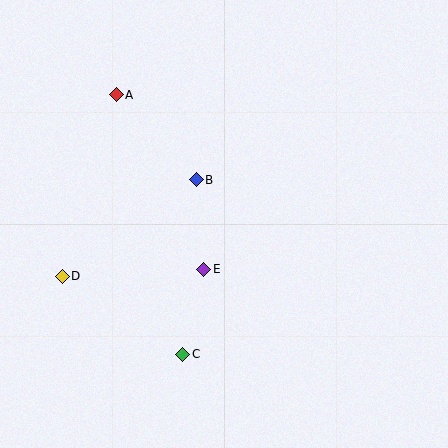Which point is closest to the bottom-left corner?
Point D is closest to the bottom-left corner.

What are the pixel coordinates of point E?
Point E is at (204, 269).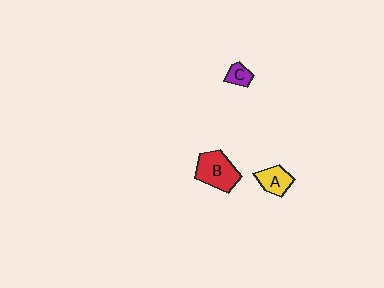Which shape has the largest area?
Shape B (red).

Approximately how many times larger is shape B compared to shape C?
Approximately 2.7 times.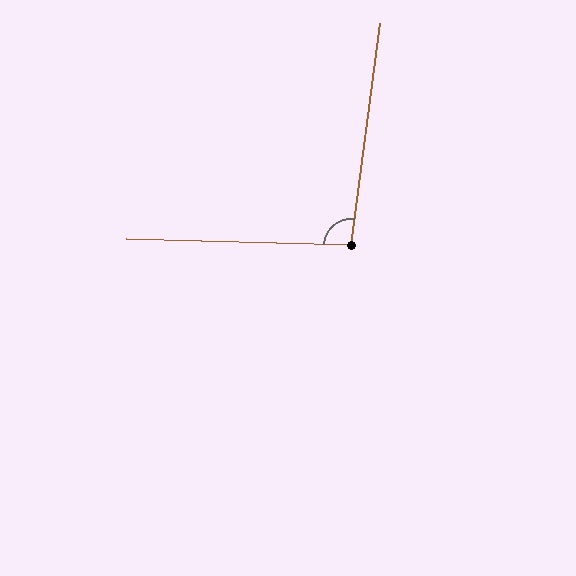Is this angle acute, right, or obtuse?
It is obtuse.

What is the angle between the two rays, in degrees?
Approximately 96 degrees.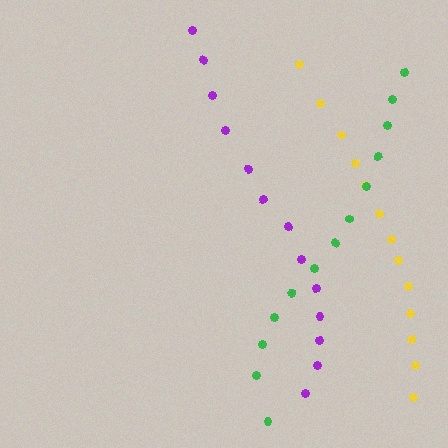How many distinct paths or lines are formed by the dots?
There are 3 distinct paths.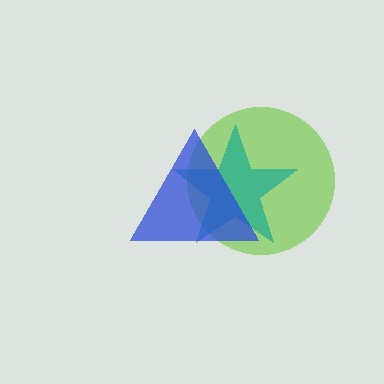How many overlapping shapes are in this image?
There are 3 overlapping shapes in the image.